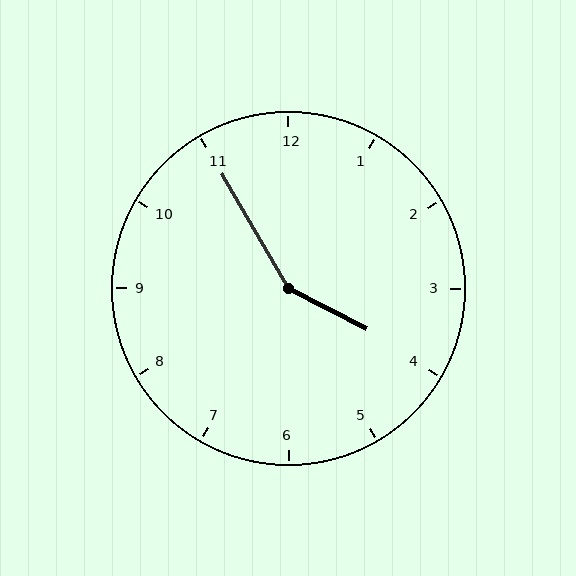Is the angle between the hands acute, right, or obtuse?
It is obtuse.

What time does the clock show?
3:55.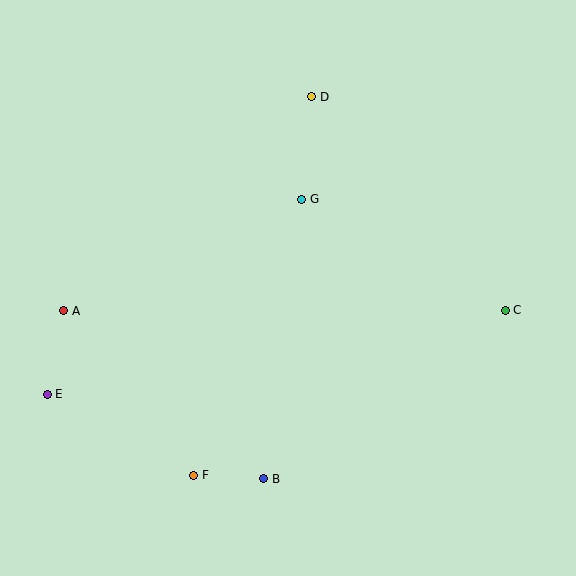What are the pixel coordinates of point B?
Point B is at (264, 479).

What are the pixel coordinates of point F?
Point F is at (194, 475).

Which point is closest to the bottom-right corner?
Point C is closest to the bottom-right corner.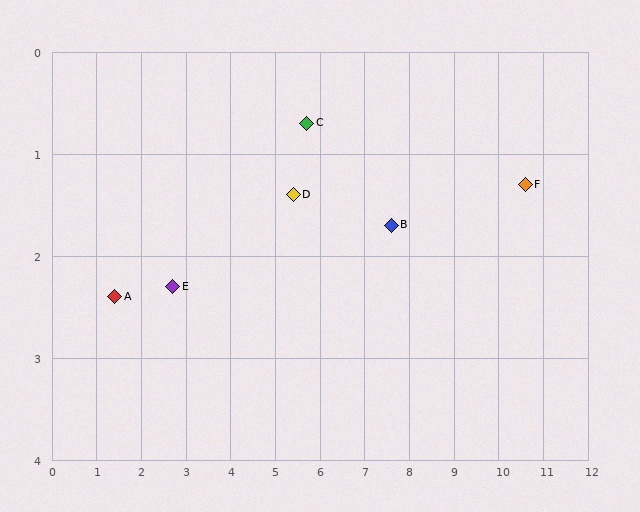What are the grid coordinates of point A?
Point A is at approximately (1.4, 2.4).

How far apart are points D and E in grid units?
Points D and E are about 2.8 grid units apart.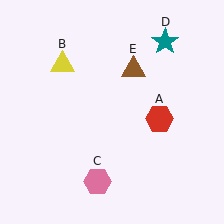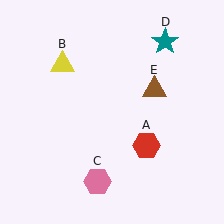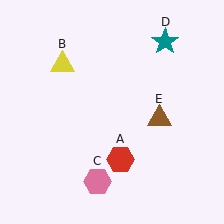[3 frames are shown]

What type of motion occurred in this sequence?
The red hexagon (object A), brown triangle (object E) rotated clockwise around the center of the scene.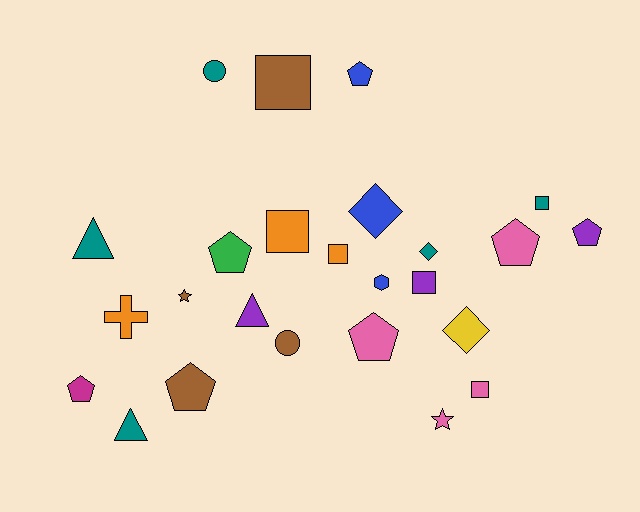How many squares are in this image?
There are 6 squares.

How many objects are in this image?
There are 25 objects.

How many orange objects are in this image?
There are 3 orange objects.